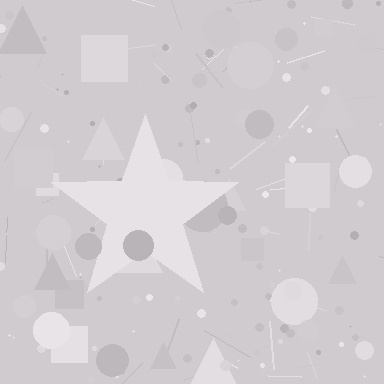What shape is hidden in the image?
A star is hidden in the image.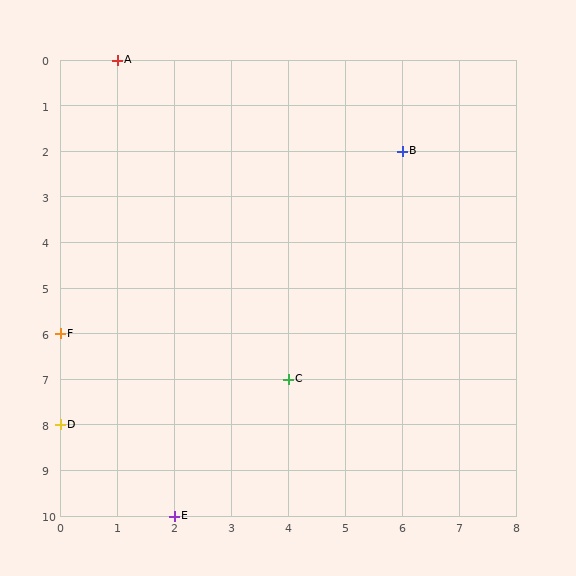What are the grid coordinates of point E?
Point E is at grid coordinates (2, 10).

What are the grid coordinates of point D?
Point D is at grid coordinates (0, 8).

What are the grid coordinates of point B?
Point B is at grid coordinates (6, 2).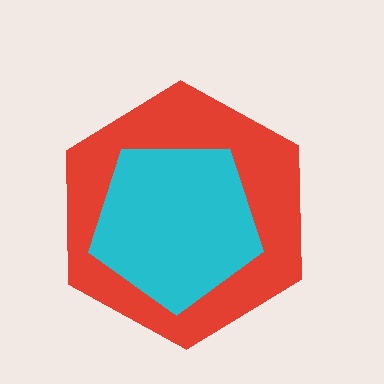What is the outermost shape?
The red hexagon.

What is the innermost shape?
The cyan pentagon.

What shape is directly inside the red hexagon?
The cyan pentagon.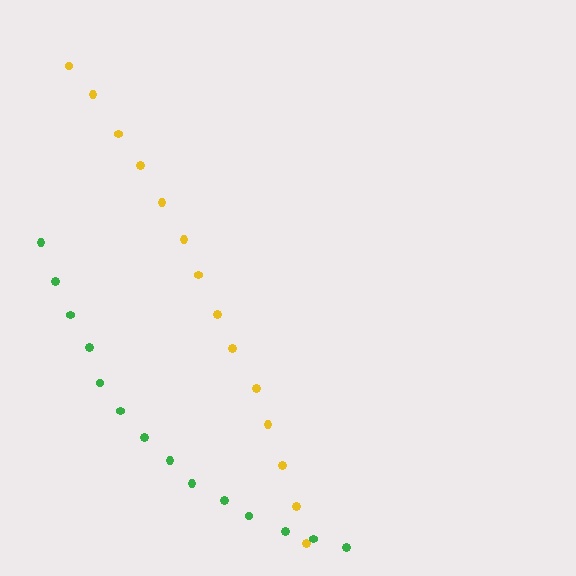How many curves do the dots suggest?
There are 2 distinct paths.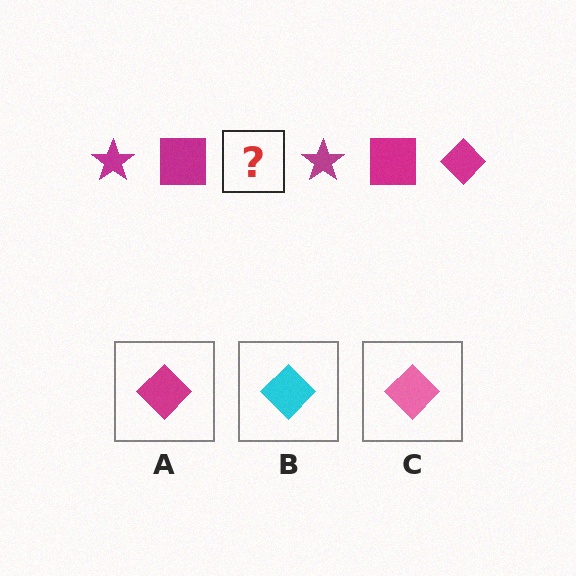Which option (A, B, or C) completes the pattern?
A.